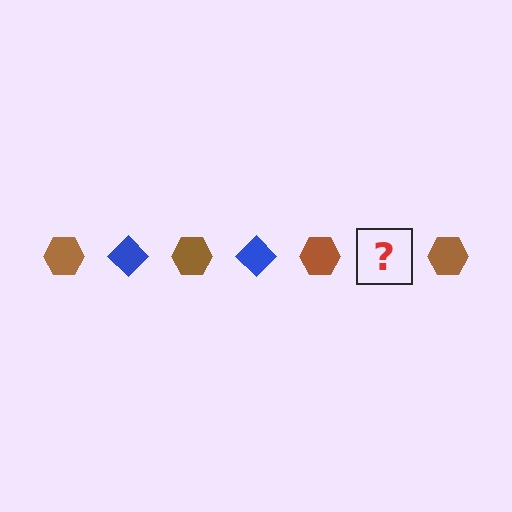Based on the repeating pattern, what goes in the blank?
The blank should be a blue diamond.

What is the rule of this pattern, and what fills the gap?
The rule is that the pattern alternates between brown hexagon and blue diamond. The gap should be filled with a blue diamond.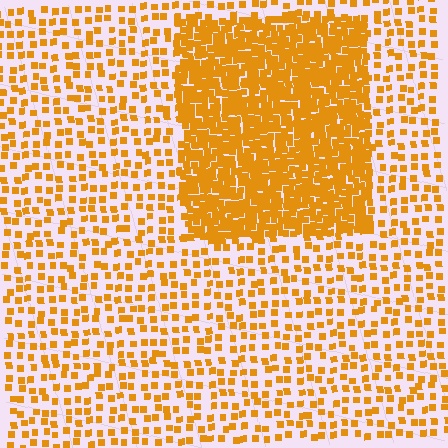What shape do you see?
I see a rectangle.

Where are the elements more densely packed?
The elements are more densely packed inside the rectangle boundary.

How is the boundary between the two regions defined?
The boundary is defined by a change in element density (approximately 3.0x ratio). All elements are the same color, size, and shape.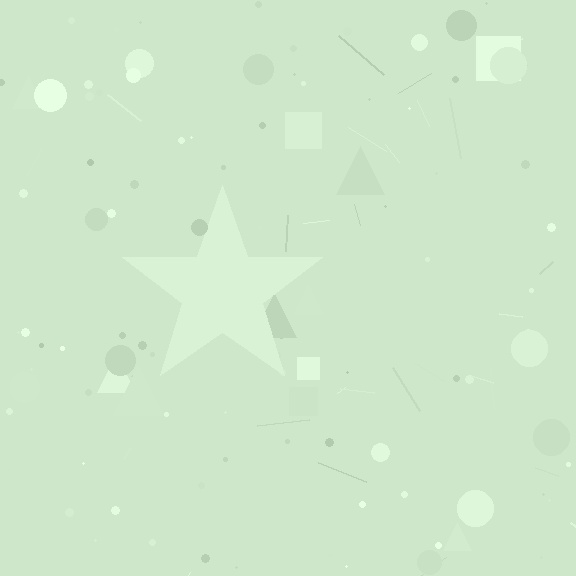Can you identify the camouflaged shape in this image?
The camouflaged shape is a star.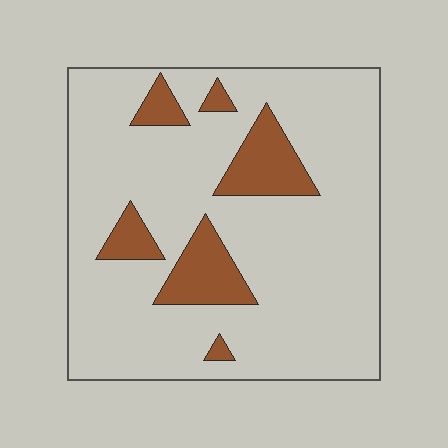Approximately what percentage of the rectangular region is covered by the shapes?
Approximately 15%.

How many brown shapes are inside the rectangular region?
6.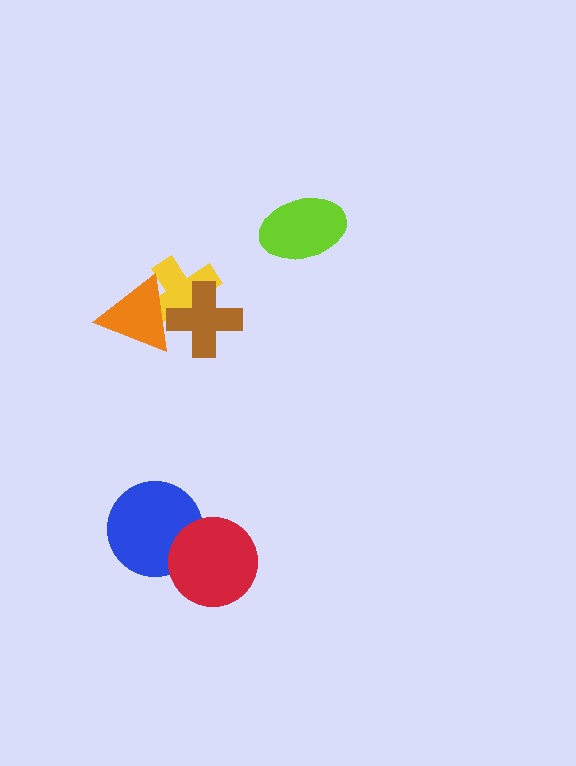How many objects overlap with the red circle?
1 object overlaps with the red circle.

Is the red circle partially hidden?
No, no other shape covers it.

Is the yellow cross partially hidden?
Yes, it is partially covered by another shape.